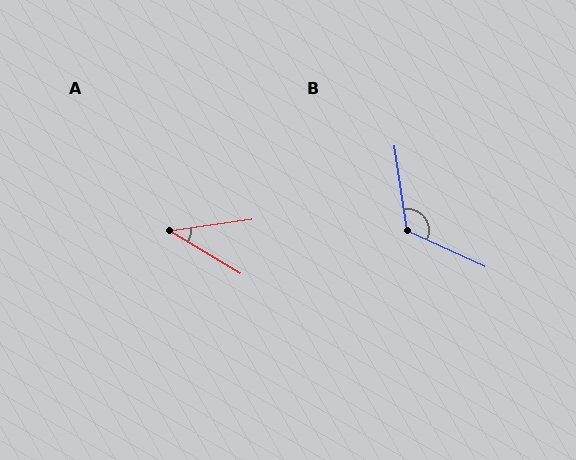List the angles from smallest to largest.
A (39°), B (123°).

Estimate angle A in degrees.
Approximately 39 degrees.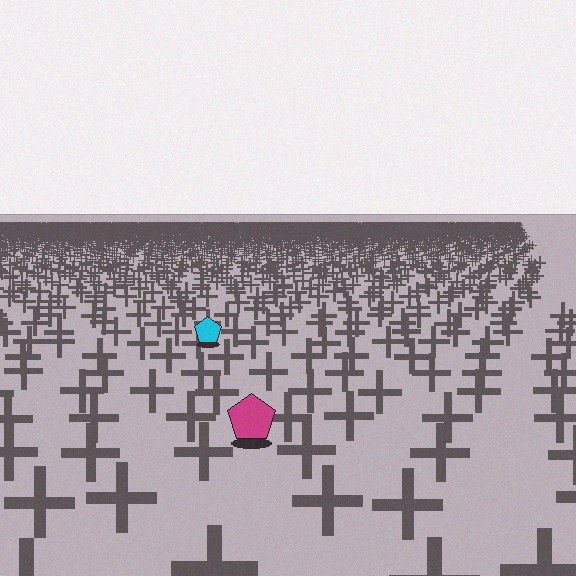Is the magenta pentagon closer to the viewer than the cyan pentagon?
Yes. The magenta pentagon is closer — you can tell from the texture gradient: the ground texture is coarser near it.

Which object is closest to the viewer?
The magenta pentagon is closest. The texture marks near it are larger and more spread out.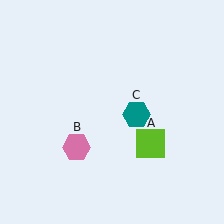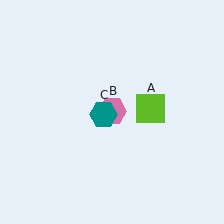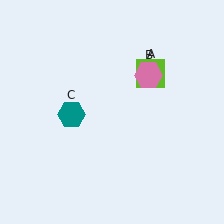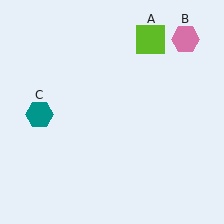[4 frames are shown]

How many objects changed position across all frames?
3 objects changed position: lime square (object A), pink hexagon (object B), teal hexagon (object C).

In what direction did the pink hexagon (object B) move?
The pink hexagon (object B) moved up and to the right.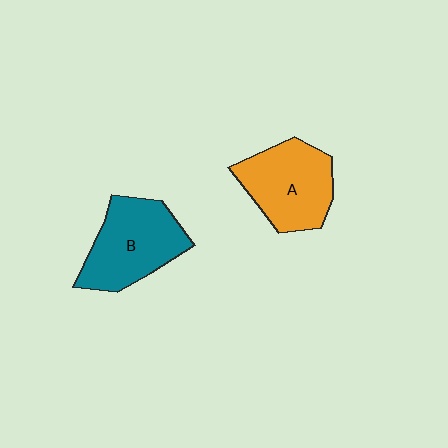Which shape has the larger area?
Shape B (teal).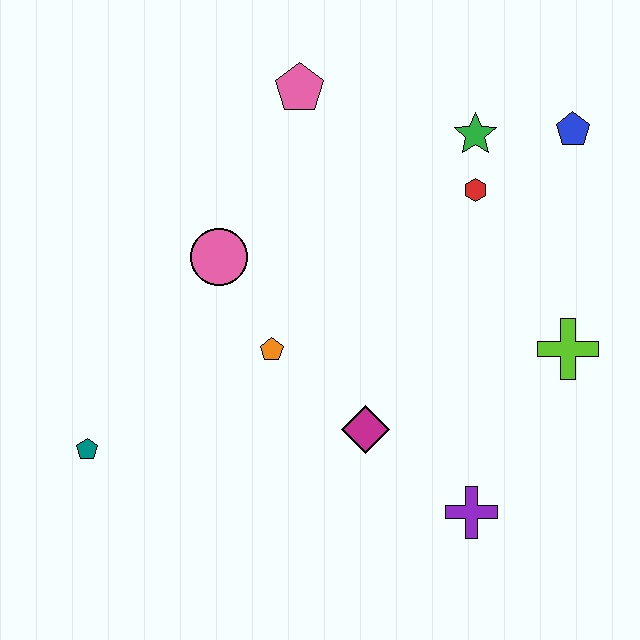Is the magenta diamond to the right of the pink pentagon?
Yes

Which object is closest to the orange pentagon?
The pink circle is closest to the orange pentagon.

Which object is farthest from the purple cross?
The pink pentagon is farthest from the purple cross.